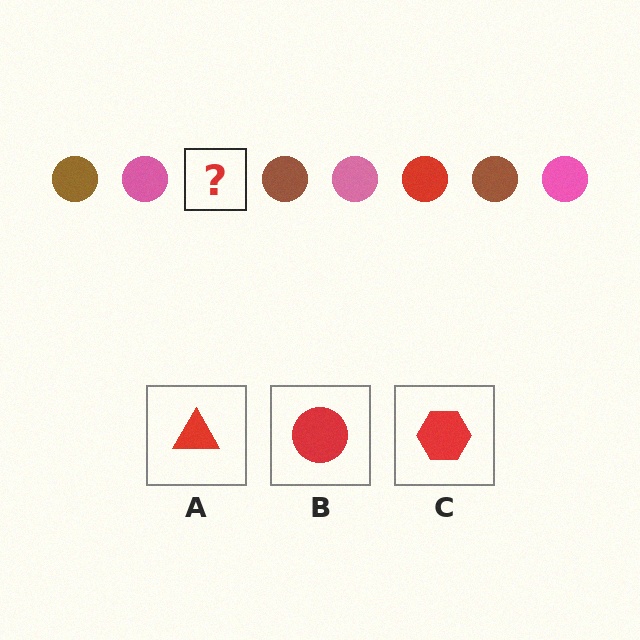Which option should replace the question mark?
Option B.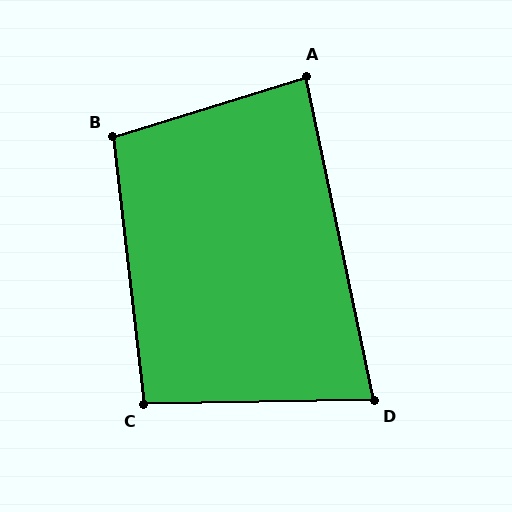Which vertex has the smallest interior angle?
D, at approximately 79 degrees.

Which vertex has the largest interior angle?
B, at approximately 101 degrees.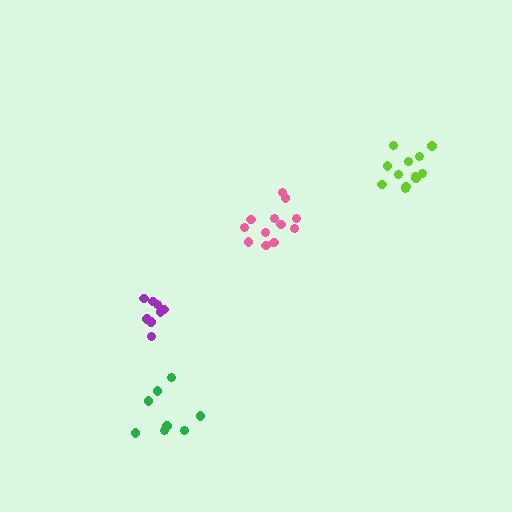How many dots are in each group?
Group 1: 12 dots, Group 2: 12 dots, Group 3: 8 dots, Group 4: 8 dots (40 total).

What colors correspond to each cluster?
The clusters are colored: lime, pink, green, purple.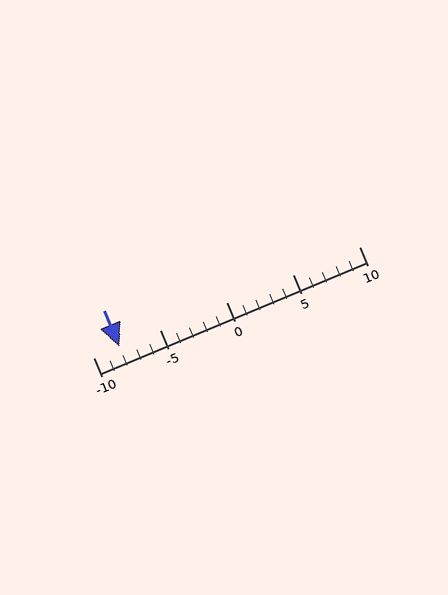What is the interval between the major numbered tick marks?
The major tick marks are spaced 5 units apart.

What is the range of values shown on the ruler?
The ruler shows values from -10 to 10.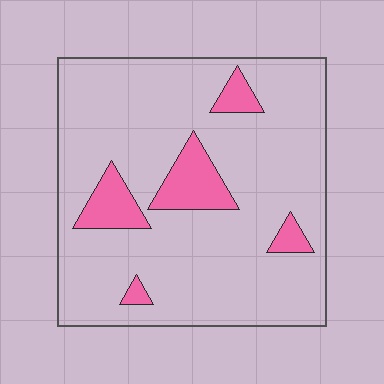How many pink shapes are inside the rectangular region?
5.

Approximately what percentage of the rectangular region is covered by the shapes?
Approximately 15%.